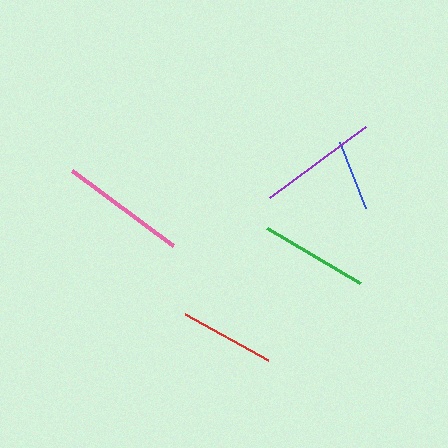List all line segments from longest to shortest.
From longest to shortest: pink, purple, green, red, blue.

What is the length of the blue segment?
The blue segment is approximately 70 pixels long.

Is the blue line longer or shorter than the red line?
The red line is longer than the blue line.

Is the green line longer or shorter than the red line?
The green line is longer than the red line.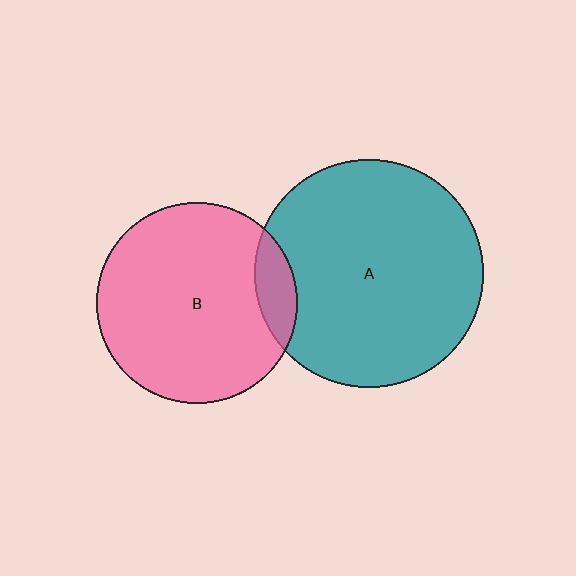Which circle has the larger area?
Circle A (teal).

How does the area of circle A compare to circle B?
Approximately 1.3 times.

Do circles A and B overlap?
Yes.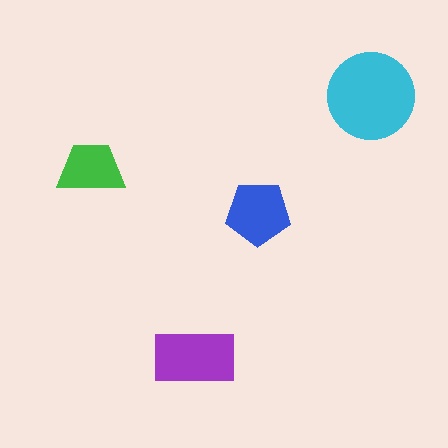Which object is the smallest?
The green trapezoid.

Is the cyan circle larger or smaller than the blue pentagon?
Larger.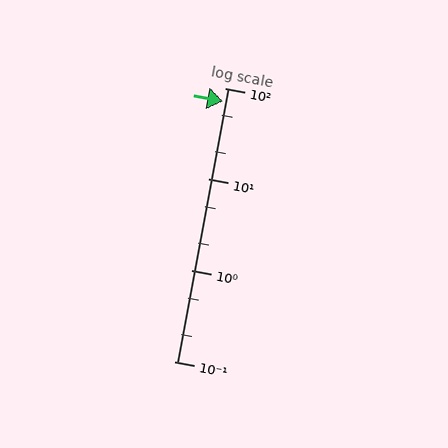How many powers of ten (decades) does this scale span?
The scale spans 3 decades, from 0.1 to 100.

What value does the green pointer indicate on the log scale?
The pointer indicates approximately 71.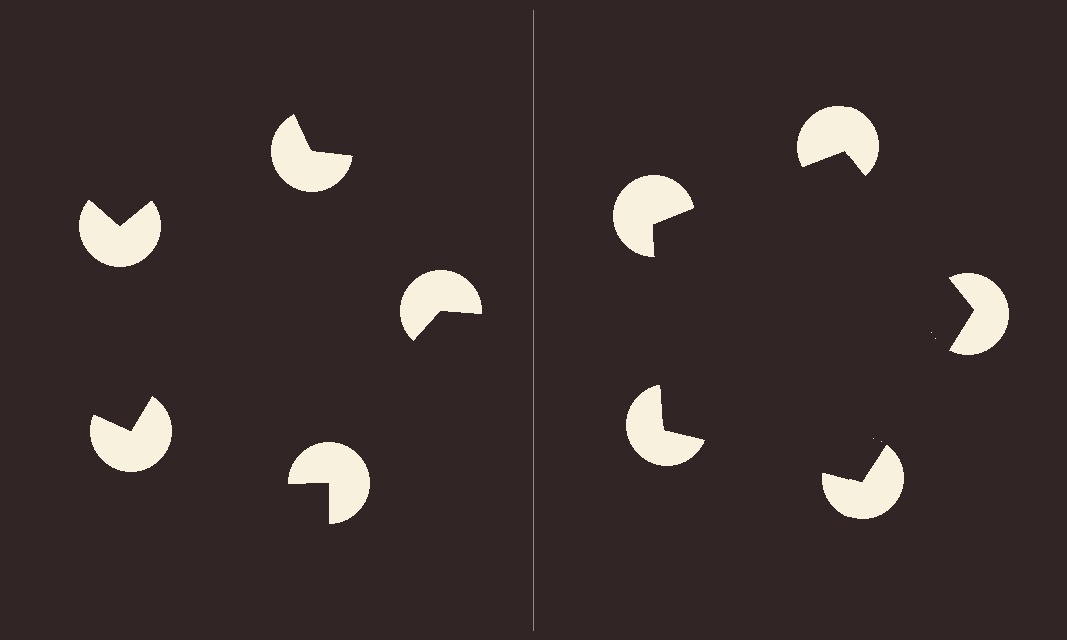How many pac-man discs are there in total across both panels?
10 — 5 on each side.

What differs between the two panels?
The pac-man discs are positioned identically on both sides; only the wedge orientations differ. On the right they align to a pentagon; on the left they are misaligned.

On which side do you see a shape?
An illusory pentagon appears on the right side. On the left side the wedge cuts are rotated, so no coherent shape forms.